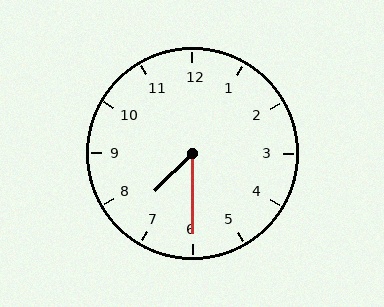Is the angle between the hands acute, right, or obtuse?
It is acute.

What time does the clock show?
7:30.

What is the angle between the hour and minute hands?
Approximately 45 degrees.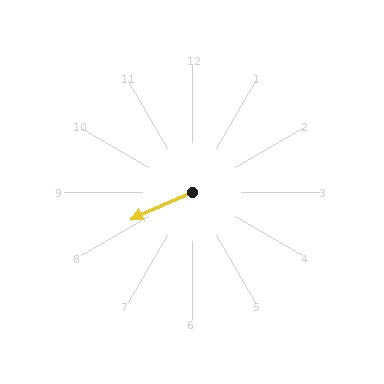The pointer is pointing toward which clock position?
Roughly 8 o'clock.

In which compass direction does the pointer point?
Southwest.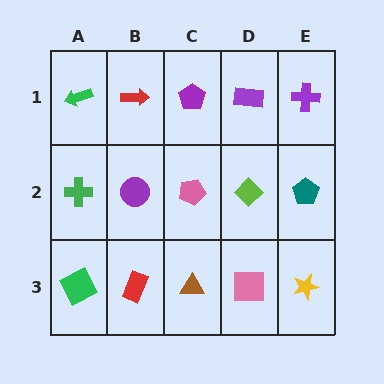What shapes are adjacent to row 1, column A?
A green cross (row 2, column A), a red arrow (row 1, column B).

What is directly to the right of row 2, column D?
A teal pentagon.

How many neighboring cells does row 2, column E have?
3.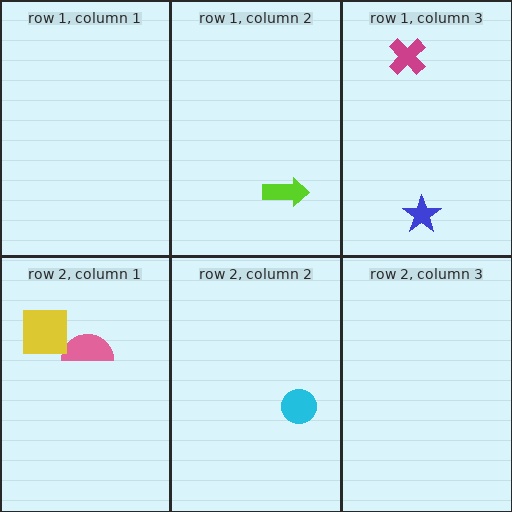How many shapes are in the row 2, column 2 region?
1.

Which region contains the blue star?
The row 1, column 3 region.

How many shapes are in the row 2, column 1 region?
2.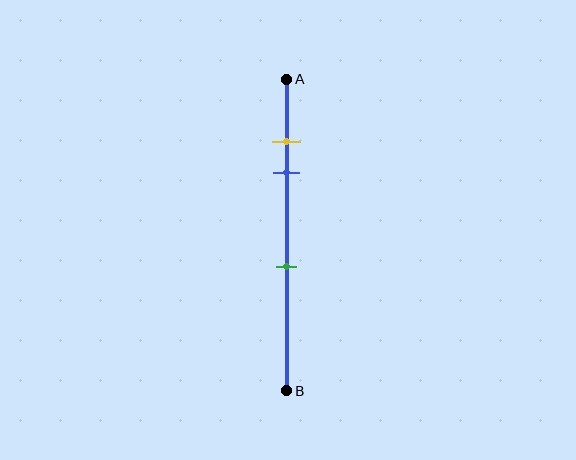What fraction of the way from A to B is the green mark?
The green mark is approximately 60% (0.6) of the way from A to B.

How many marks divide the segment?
There are 3 marks dividing the segment.